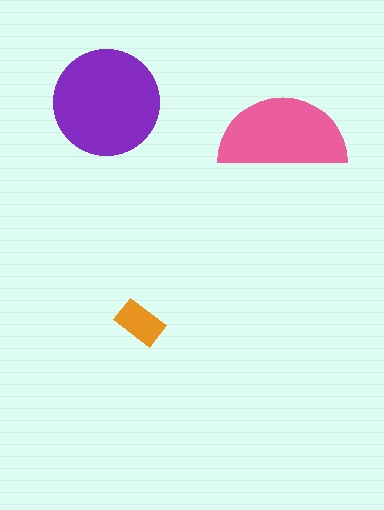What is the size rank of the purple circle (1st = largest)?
1st.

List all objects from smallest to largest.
The orange rectangle, the pink semicircle, the purple circle.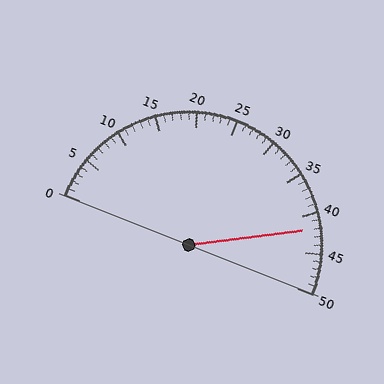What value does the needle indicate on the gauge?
The needle indicates approximately 42.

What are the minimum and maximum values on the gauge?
The gauge ranges from 0 to 50.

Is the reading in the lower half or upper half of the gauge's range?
The reading is in the upper half of the range (0 to 50).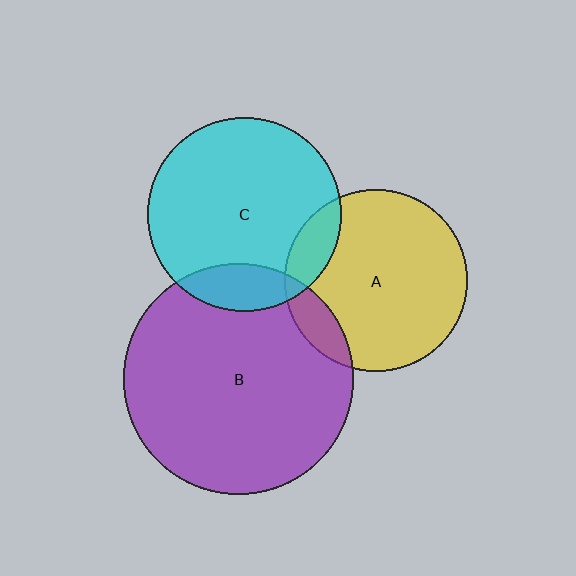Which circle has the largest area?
Circle B (purple).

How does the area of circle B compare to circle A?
Approximately 1.6 times.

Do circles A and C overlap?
Yes.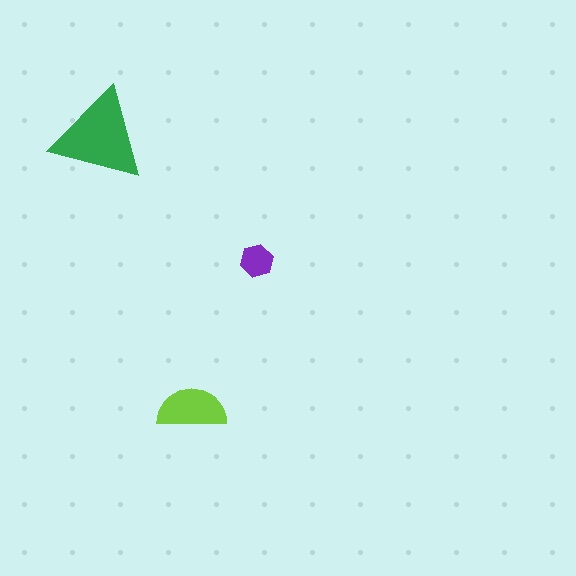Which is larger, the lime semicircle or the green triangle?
The green triangle.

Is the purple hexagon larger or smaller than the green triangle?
Smaller.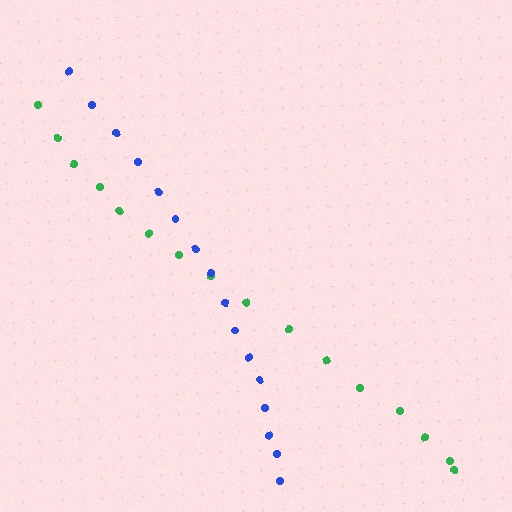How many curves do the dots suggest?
There are 2 distinct paths.